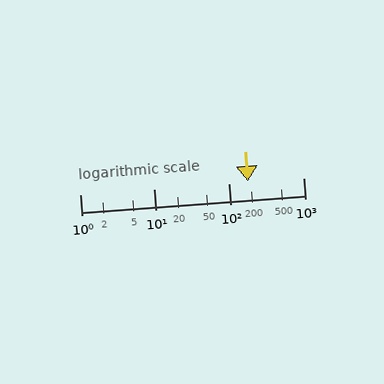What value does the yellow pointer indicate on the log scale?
The pointer indicates approximately 180.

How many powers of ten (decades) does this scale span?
The scale spans 3 decades, from 1 to 1000.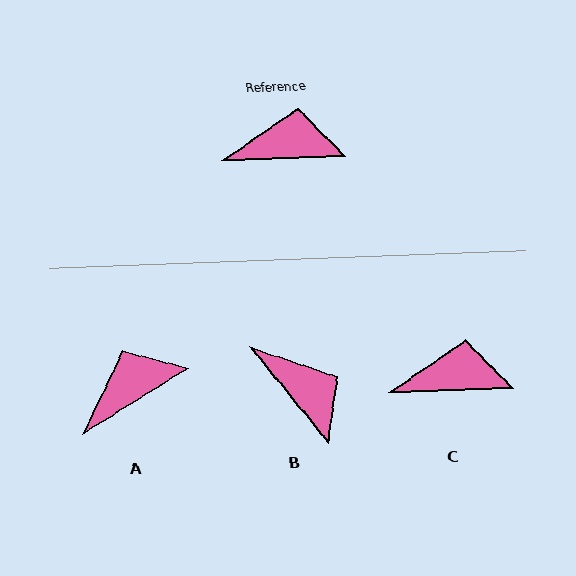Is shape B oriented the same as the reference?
No, it is off by about 53 degrees.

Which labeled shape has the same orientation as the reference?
C.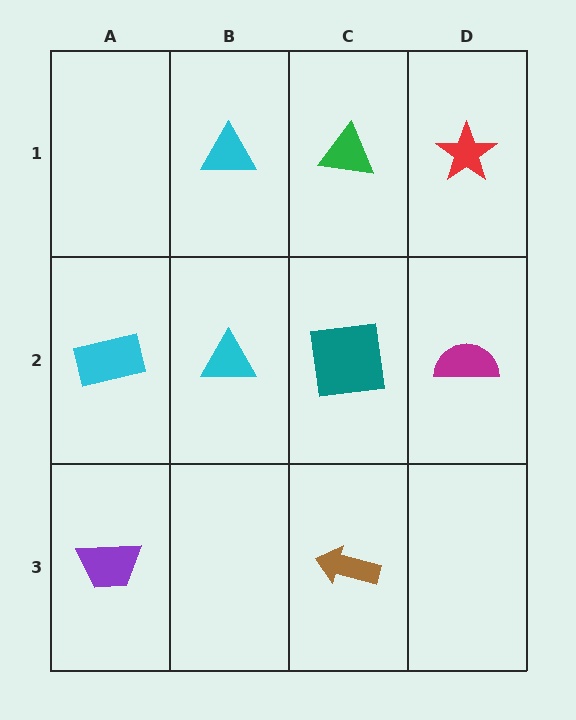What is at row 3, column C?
A brown arrow.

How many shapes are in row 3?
2 shapes.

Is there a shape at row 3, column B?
No, that cell is empty.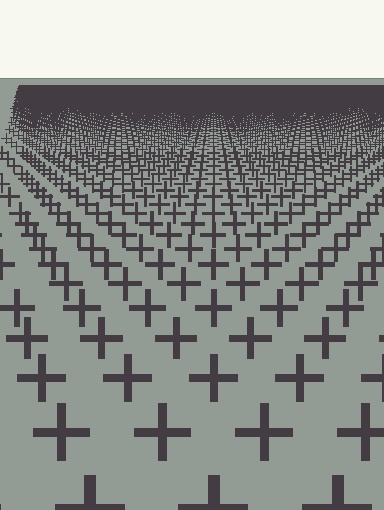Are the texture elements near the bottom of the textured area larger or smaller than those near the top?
Larger. Near the bottom, elements are closer to the viewer and appear at a bigger on-screen size.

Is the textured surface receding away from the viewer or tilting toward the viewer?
The surface is receding away from the viewer. Texture elements get smaller and denser toward the top.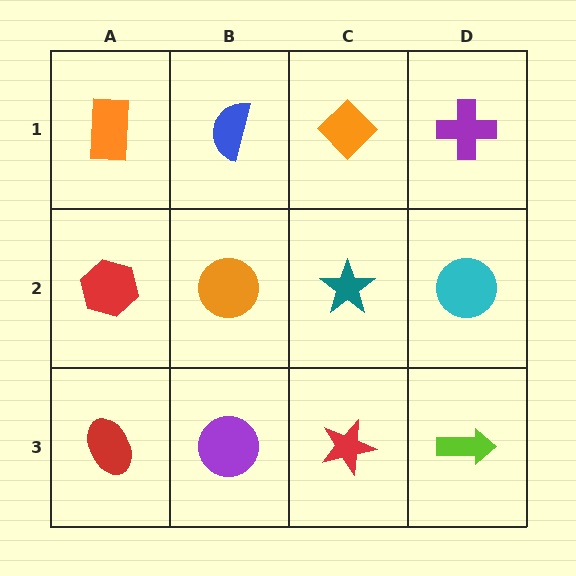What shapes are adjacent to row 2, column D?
A purple cross (row 1, column D), a lime arrow (row 3, column D), a teal star (row 2, column C).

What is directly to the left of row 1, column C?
A blue semicircle.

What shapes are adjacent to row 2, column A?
An orange rectangle (row 1, column A), a red ellipse (row 3, column A), an orange circle (row 2, column B).